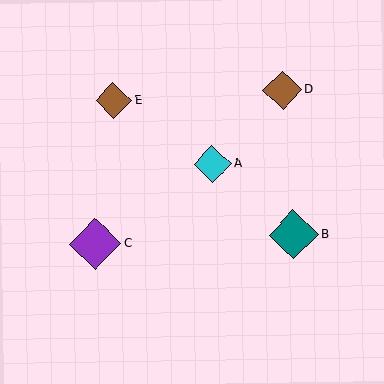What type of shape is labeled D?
Shape D is a brown diamond.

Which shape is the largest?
The purple diamond (labeled C) is the largest.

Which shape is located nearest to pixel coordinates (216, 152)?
The cyan diamond (labeled A) at (212, 164) is nearest to that location.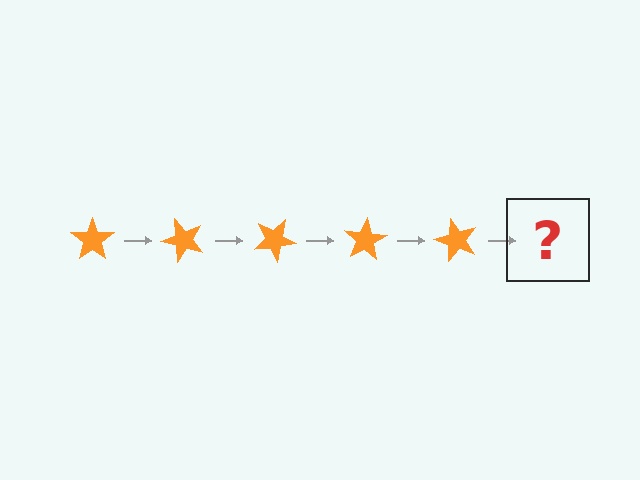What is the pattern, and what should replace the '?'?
The pattern is that the star rotates 50 degrees each step. The '?' should be an orange star rotated 250 degrees.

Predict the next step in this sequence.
The next step is an orange star rotated 250 degrees.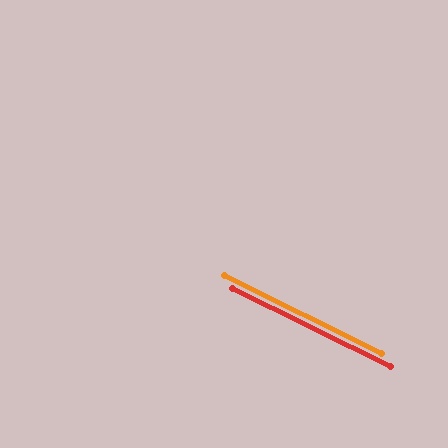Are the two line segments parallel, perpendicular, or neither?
Parallel — their directions differ by only 0.2°.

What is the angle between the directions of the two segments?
Approximately 0 degrees.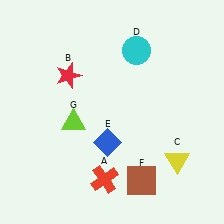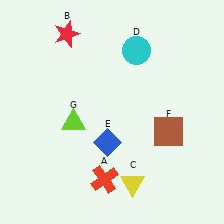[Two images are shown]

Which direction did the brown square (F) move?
The brown square (F) moved up.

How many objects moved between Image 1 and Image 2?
3 objects moved between the two images.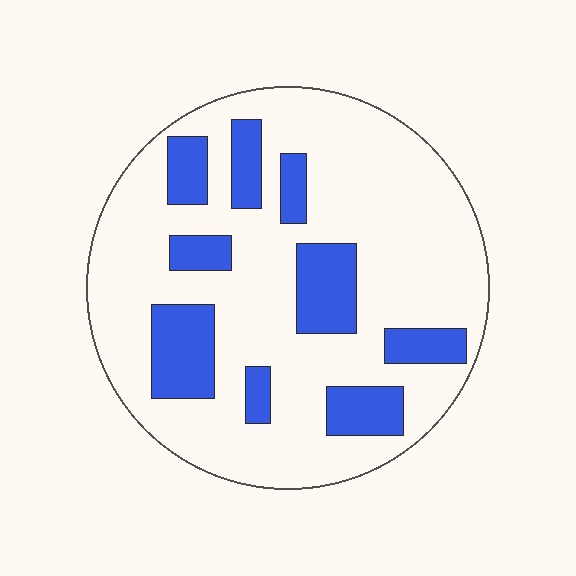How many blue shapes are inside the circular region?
9.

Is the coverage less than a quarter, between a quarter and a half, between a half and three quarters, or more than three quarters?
Less than a quarter.